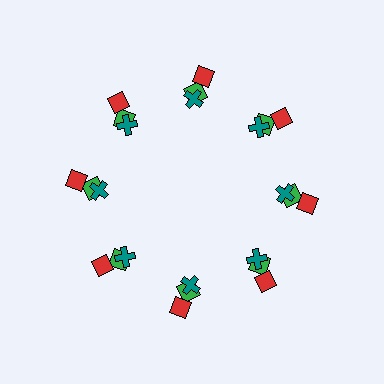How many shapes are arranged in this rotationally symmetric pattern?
There are 24 shapes, arranged in 8 groups of 3.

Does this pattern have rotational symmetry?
Yes, this pattern has 8-fold rotational symmetry. It looks the same after rotating 45 degrees around the center.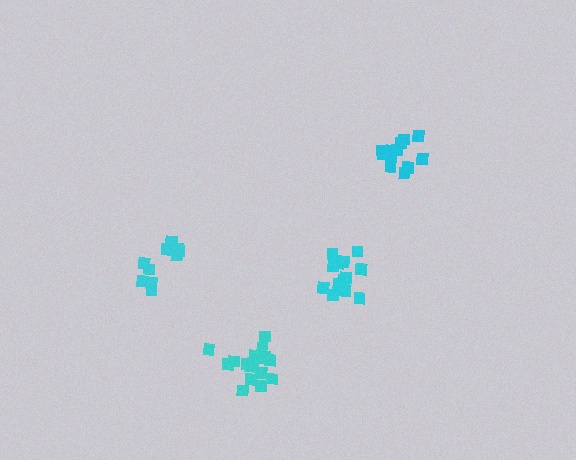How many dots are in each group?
Group 1: 13 dots, Group 2: 15 dots, Group 3: 13 dots, Group 4: 17 dots (58 total).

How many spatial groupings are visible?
There are 4 spatial groupings.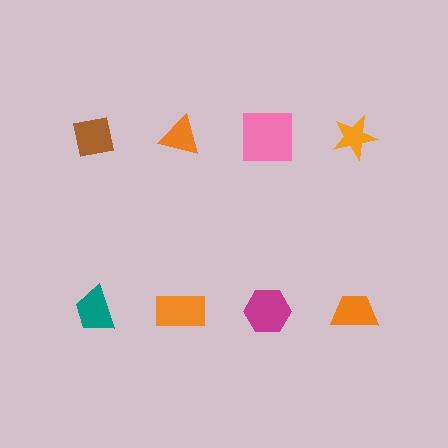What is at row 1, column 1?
A brown square.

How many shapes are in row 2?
4 shapes.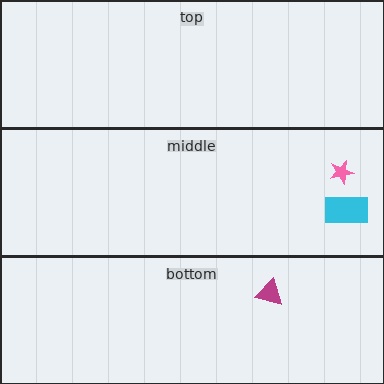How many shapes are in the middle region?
2.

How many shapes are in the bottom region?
1.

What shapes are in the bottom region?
The magenta triangle.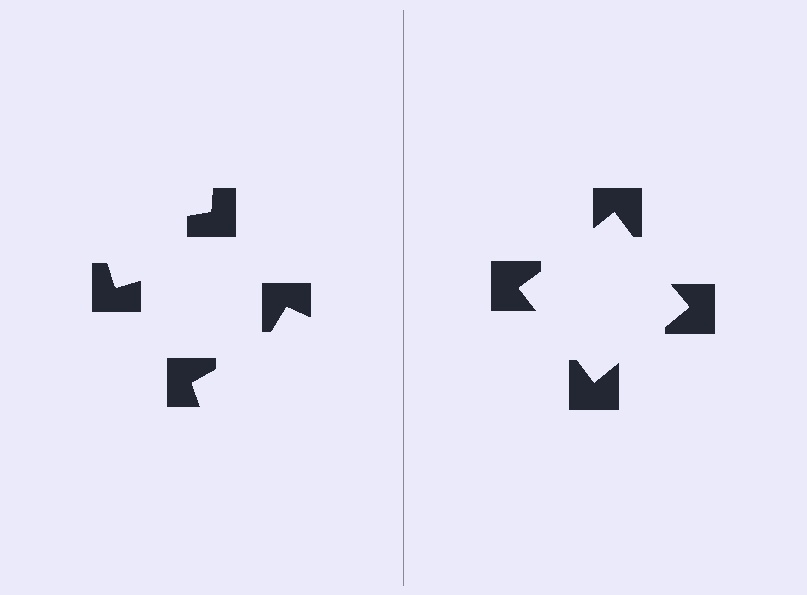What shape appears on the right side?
An illusory square.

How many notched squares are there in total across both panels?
8 — 4 on each side.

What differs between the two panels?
The notched squares are positioned identically on both sides; only the wedge orientations differ. On the right they align to a square; on the left they are misaligned.